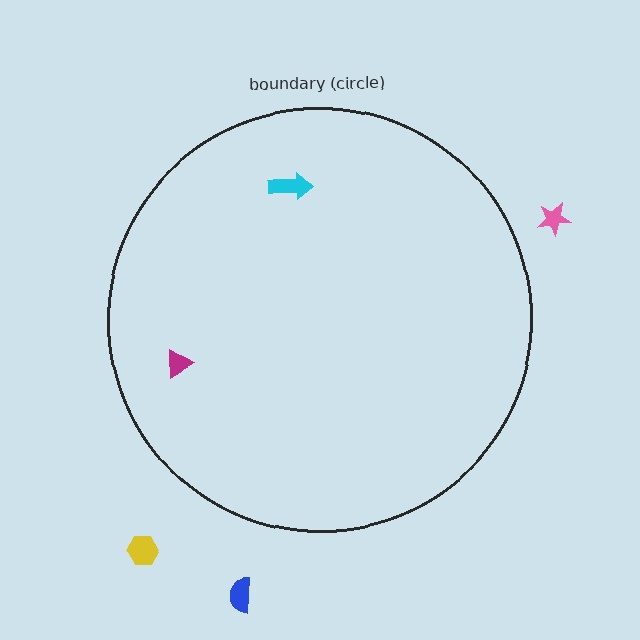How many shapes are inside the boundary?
2 inside, 3 outside.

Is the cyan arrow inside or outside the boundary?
Inside.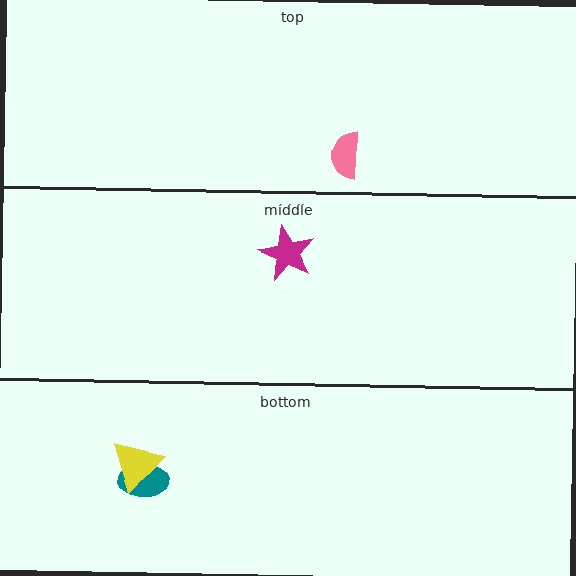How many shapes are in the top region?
1.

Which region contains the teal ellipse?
The bottom region.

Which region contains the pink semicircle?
The top region.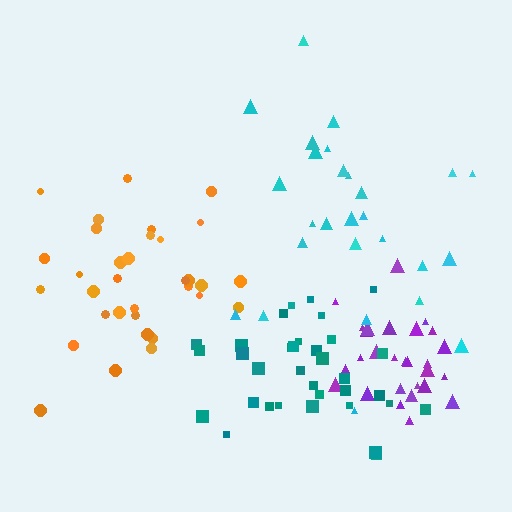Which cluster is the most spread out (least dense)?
Cyan.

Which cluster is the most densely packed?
Purple.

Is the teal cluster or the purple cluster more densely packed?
Purple.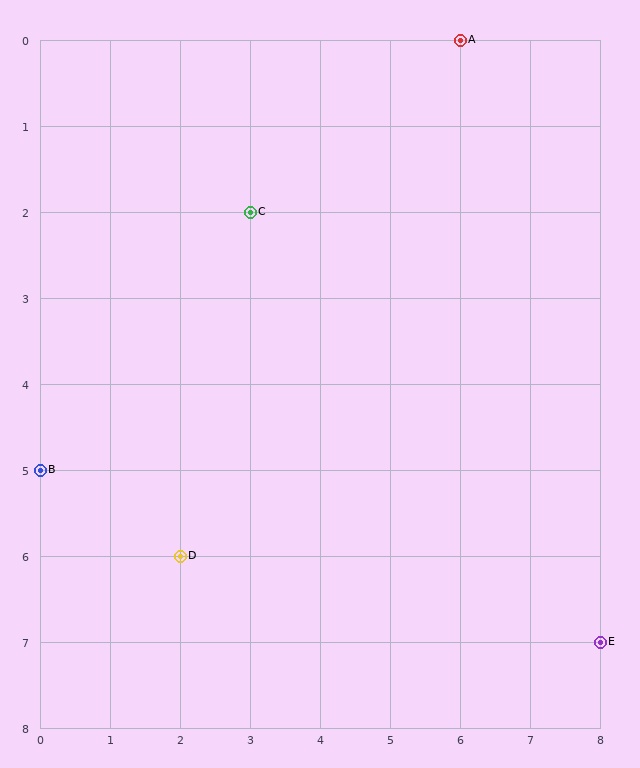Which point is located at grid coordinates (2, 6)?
Point D is at (2, 6).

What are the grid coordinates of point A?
Point A is at grid coordinates (6, 0).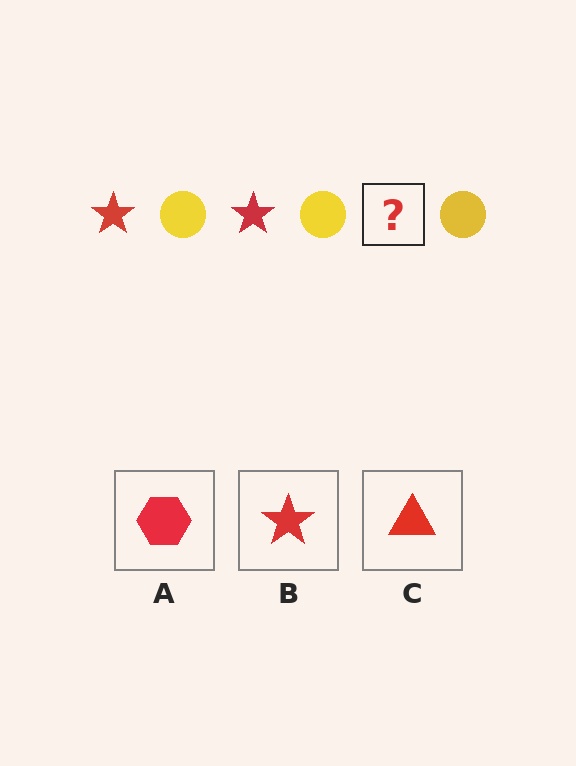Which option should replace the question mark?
Option B.